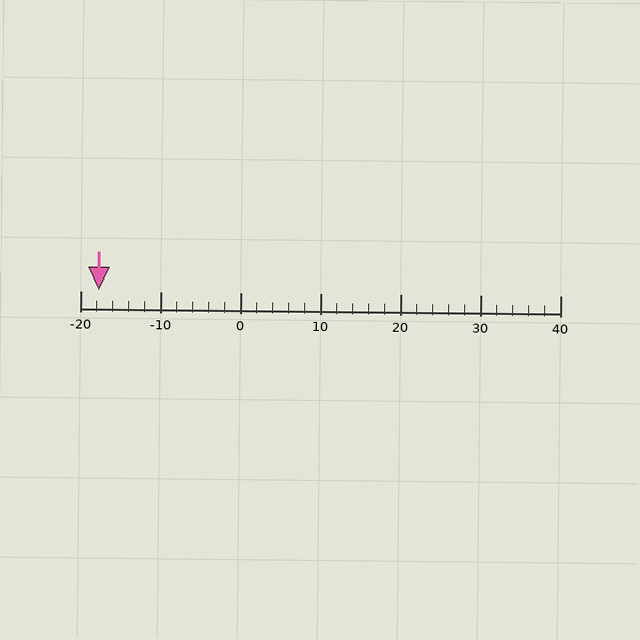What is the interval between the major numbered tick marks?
The major tick marks are spaced 10 units apart.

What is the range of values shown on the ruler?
The ruler shows values from -20 to 40.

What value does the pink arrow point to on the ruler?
The pink arrow points to approximately -18.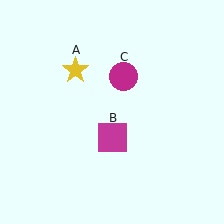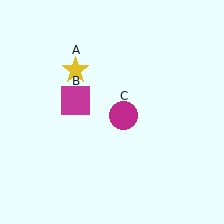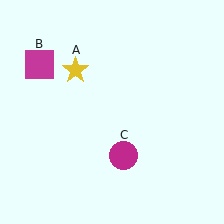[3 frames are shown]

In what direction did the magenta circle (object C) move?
The magenta circle (object C) moved down.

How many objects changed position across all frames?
2 objects changed position: magenta square (object B), magenta circle (object C).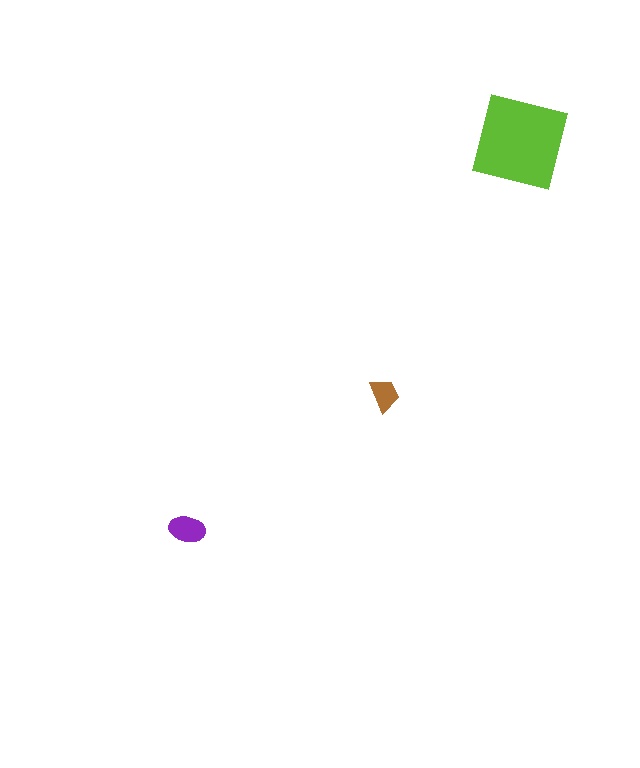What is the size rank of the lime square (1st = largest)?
1st.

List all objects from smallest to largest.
The brown trapezoid, the purple ellipse, the lime square.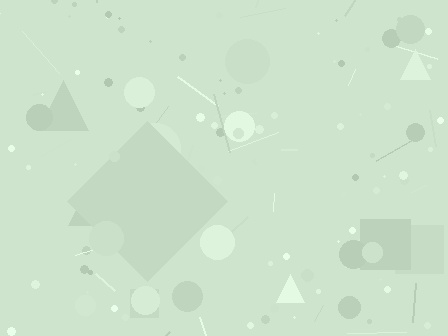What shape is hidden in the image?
A diamond is hidden in the image.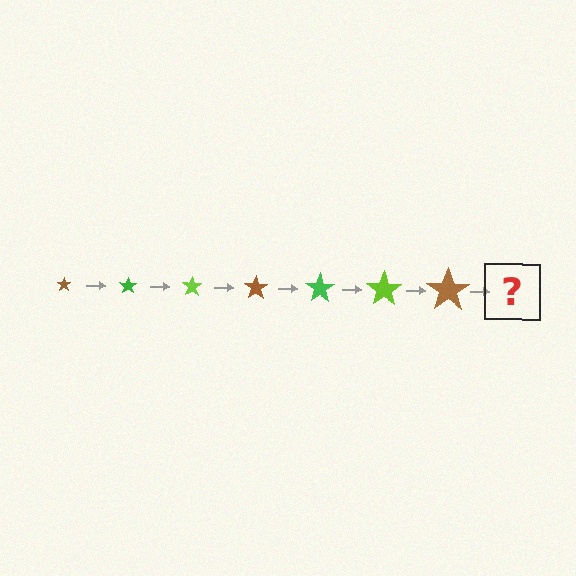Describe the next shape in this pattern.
It should be a green star, larger than the previous one.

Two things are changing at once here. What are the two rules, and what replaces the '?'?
The two rules are that the star grows larger each step and the color cycles through brown, green, and lime. The '?' should be a green star, larger than the previous one.